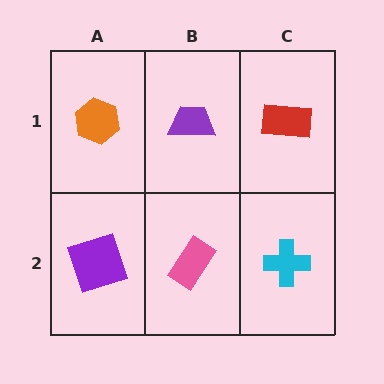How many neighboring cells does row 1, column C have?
2.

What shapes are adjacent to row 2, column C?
A red rectangle (row 1, column C), a pink rectangle (row 2, column B).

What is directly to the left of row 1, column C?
A purple trapezoid.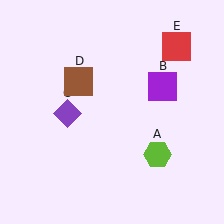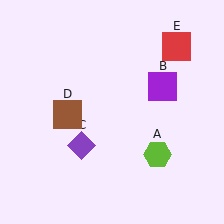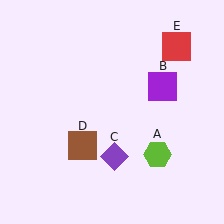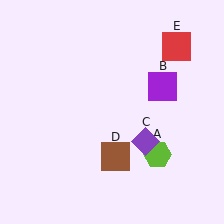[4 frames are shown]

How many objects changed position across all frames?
2 objects changed position: purple diamond (object C), brown square (object D).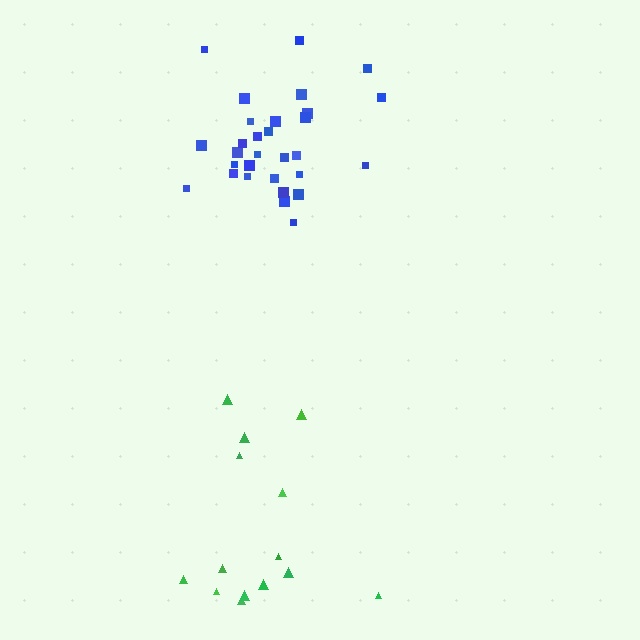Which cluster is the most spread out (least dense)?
Green.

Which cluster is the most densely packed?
Blue.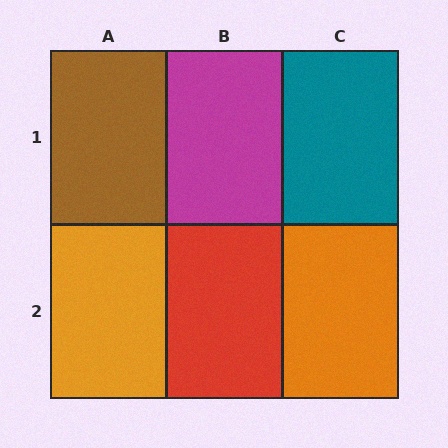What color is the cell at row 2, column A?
Orange.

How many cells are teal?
1 cell is teal.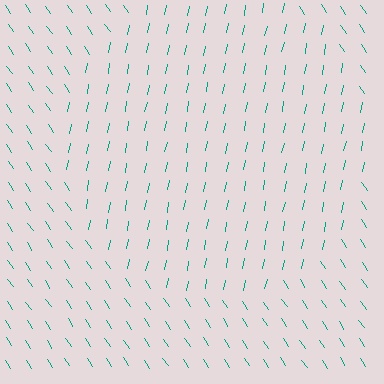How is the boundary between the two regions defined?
The boundary is defined purely by a change in line orientation (approximately 45 degrees difference). All lines are the same color and thickness.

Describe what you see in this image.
The image is filled with small teal line segments. A circle region in the image has lines oriented differently from the surrounding lines, creating a visible texture boundary.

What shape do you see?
I see a circle.